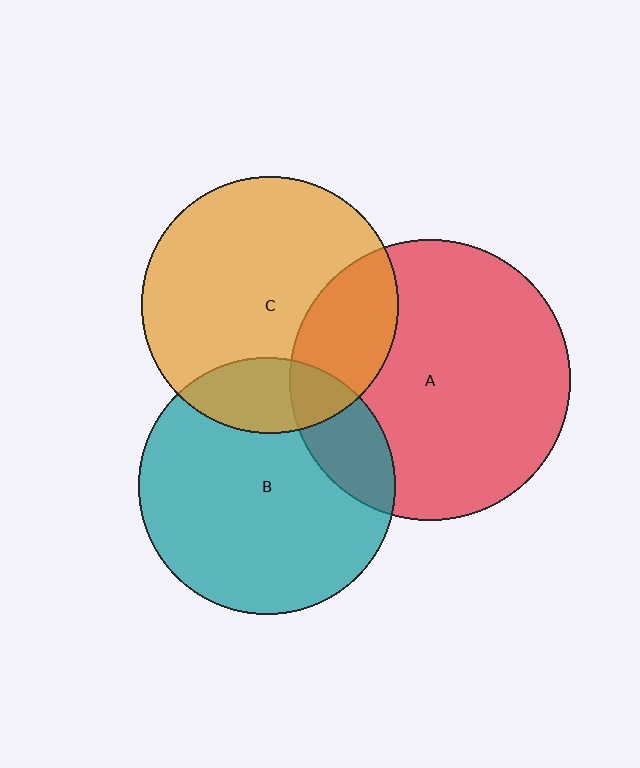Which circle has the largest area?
Circle A (red).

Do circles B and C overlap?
Yes.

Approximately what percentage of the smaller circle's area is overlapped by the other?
Approximately 20%.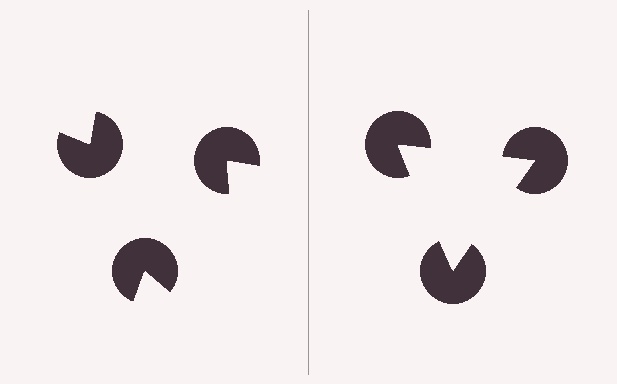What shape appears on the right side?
An illusory triangle.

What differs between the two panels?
The pac-man discs are positioned identically on both sides; only the wedge orientations differ. On the right they align to a triangle; on the left they are misaligned.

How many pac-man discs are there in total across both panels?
6 — 3 on each side.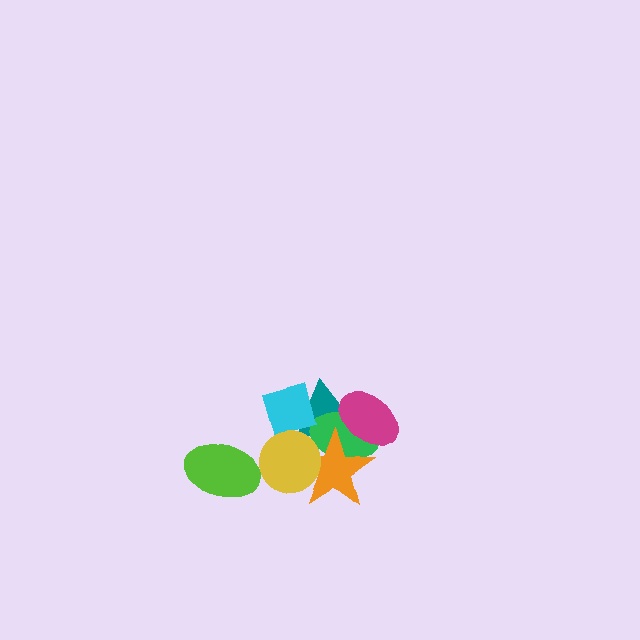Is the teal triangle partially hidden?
Yes, it is partially covered by another shape.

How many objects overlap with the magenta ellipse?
3 objects overlap with the magenta ellipse.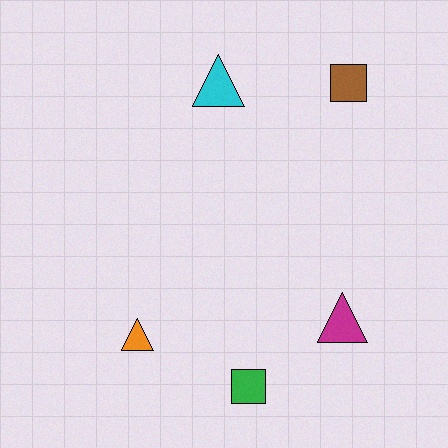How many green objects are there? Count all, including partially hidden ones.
There is 1 green object.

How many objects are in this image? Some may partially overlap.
There are 5 objects.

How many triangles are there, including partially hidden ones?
There are 3 triangles.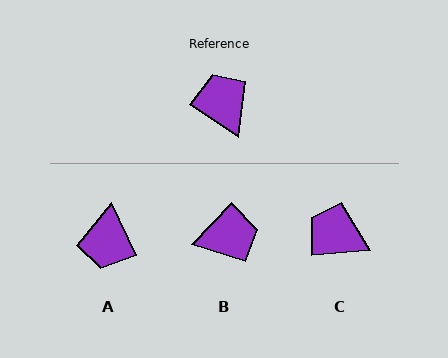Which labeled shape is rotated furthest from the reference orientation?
A, about 149 degrees away.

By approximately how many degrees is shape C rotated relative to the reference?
Approximately 39 degrees counter-clockwise.